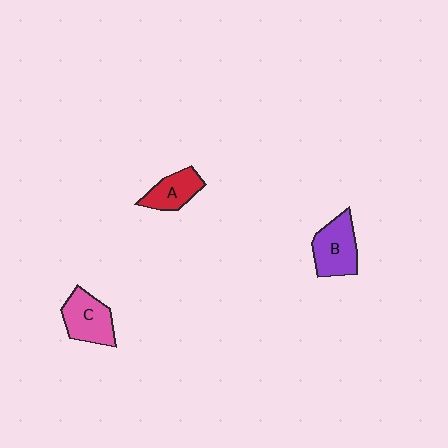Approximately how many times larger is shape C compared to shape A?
Approximately 1.3 times.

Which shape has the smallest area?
Shape A (red).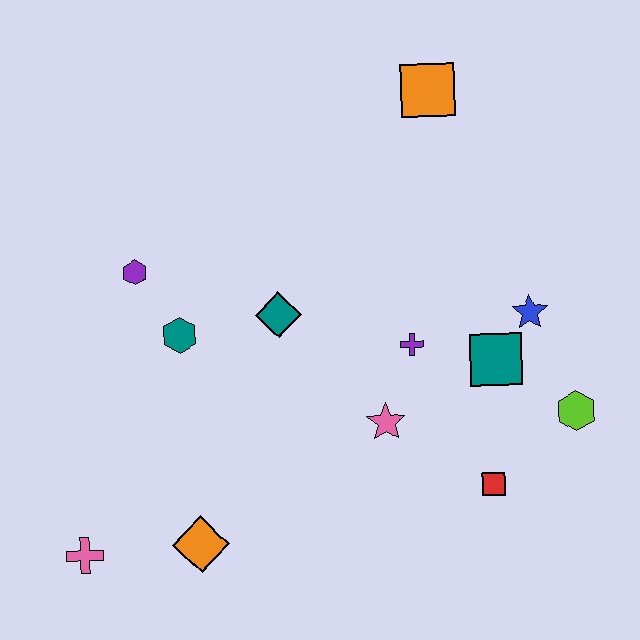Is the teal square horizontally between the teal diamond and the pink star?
No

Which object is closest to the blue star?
The teal square is closest to the blue star.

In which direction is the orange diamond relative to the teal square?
The orange diamond is to the left of the teal square.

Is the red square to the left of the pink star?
No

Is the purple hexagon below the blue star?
No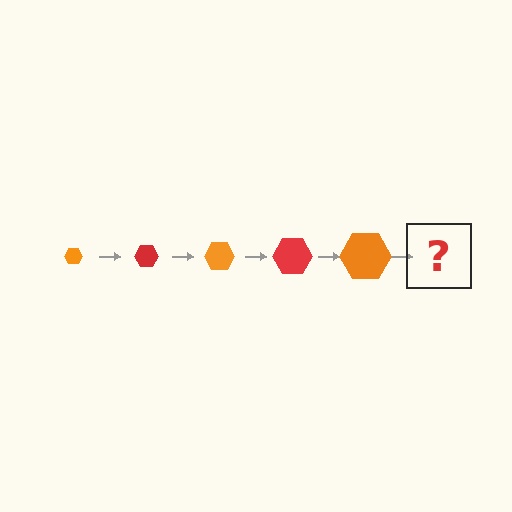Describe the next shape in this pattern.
It should be a red hexagon, larger than the previous one.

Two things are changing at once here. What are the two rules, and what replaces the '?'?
The two rules are that the hexagon grows larger each step and the color cycles through orange and red. The '?' should be a red hexagon, larger than the previous one.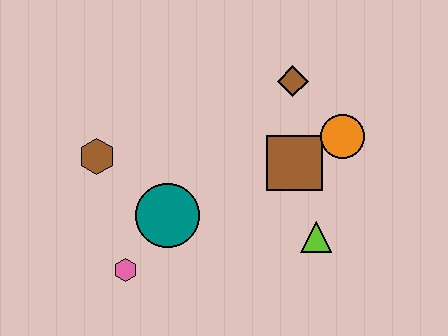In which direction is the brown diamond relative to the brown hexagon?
The brown diamond is to the right of the brown hexagon.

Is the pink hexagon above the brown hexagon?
No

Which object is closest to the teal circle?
The pink hexagon is closest to the teal circle.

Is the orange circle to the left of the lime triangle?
No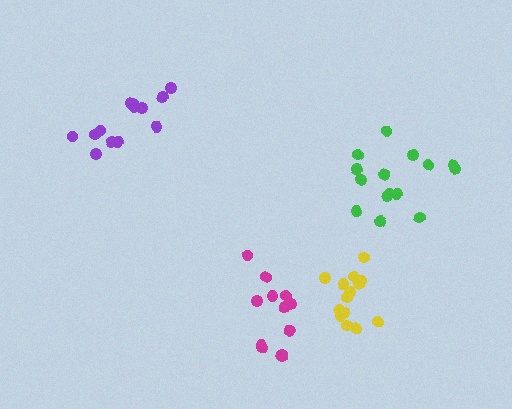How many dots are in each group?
Group 1: 14 dots, Group 2: 12 dots, Group 3: 15 dots, Group 4: 13 dots (54 total).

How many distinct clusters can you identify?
There are 4 distinct clusters.